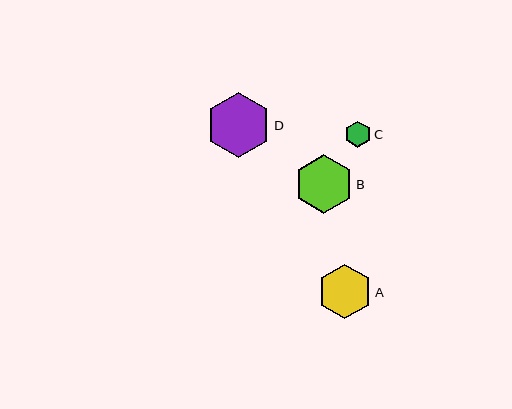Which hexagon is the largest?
Hexagon D is the largest with a size of approximately 64 pixels.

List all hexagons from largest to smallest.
From largest to smallest: D, B, A, C.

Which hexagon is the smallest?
Hexagon C is the smallest with a size of approximately 26 pixels.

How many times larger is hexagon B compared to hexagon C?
Hexagon B is approximately 2.3 times the size of hexagon C.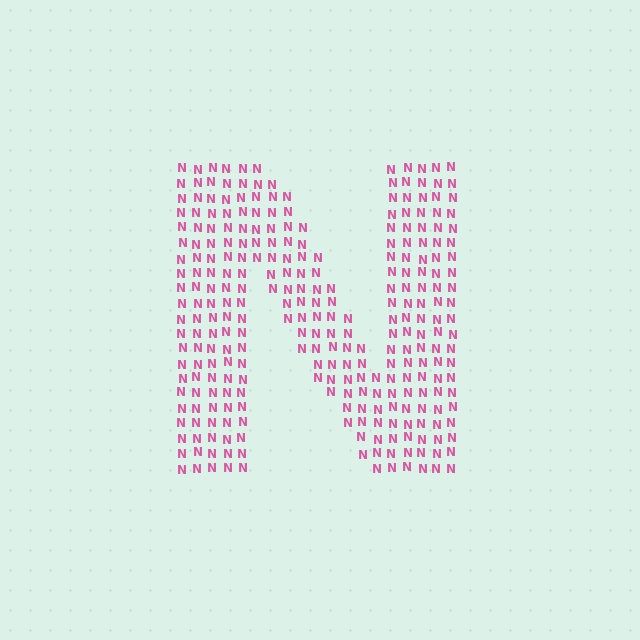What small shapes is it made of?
It is made of small letter N's.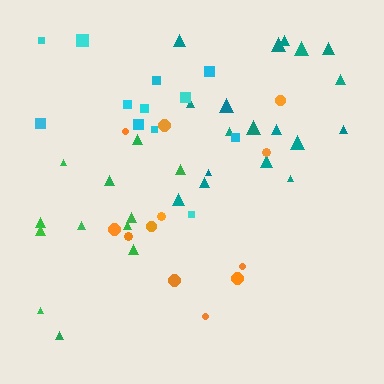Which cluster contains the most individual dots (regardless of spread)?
Teal (18).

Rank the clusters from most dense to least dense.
teal, green, cyan, orange.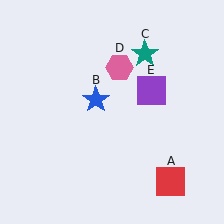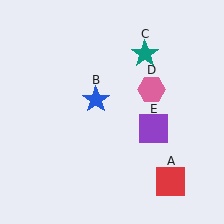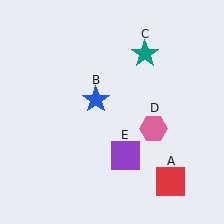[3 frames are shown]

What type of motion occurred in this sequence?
The pink hexagon (object D), purple square (object E) rotated clockwise around the center of the scene.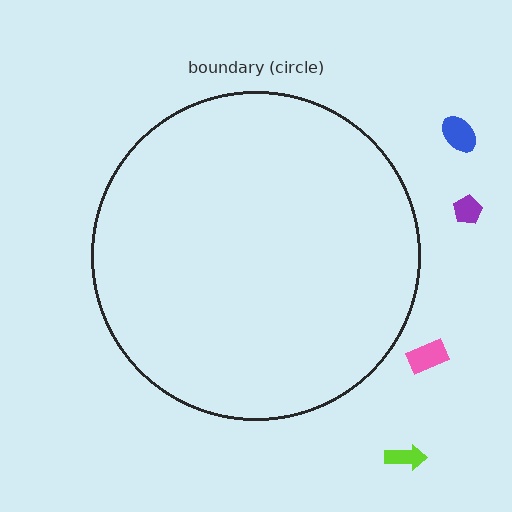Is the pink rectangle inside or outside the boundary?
Outside.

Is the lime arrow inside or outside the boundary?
Outside.